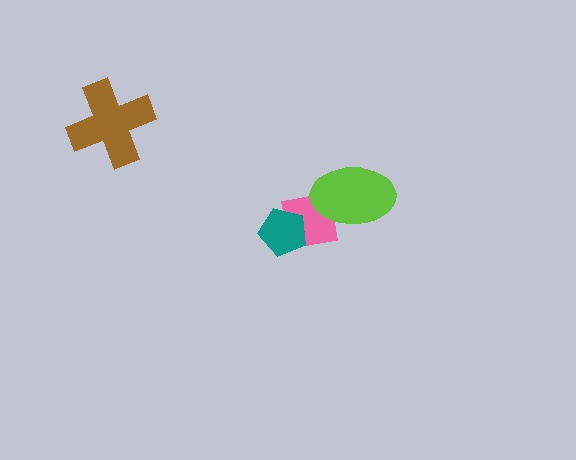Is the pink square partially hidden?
Yes, it is partially covered by another shape.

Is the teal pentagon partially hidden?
No, no other shape covers it.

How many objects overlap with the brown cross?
0 objects overlap with the brown cross.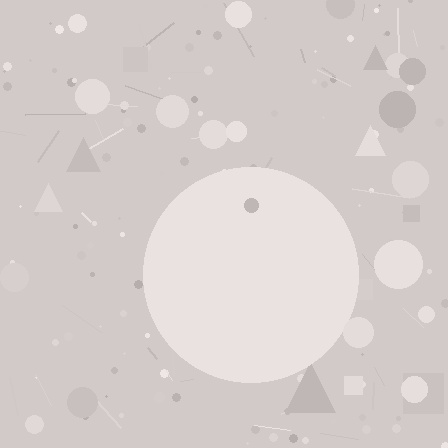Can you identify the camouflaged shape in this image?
The camouflaged shape is a circle.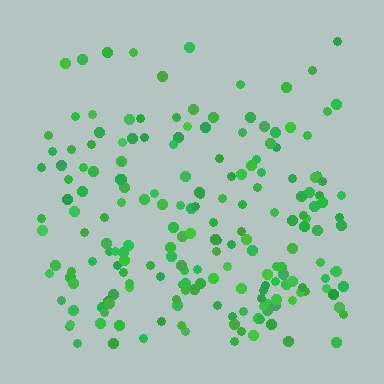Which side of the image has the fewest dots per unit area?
The top.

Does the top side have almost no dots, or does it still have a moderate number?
Still a moderate number, just noticeably fewer than the bottom.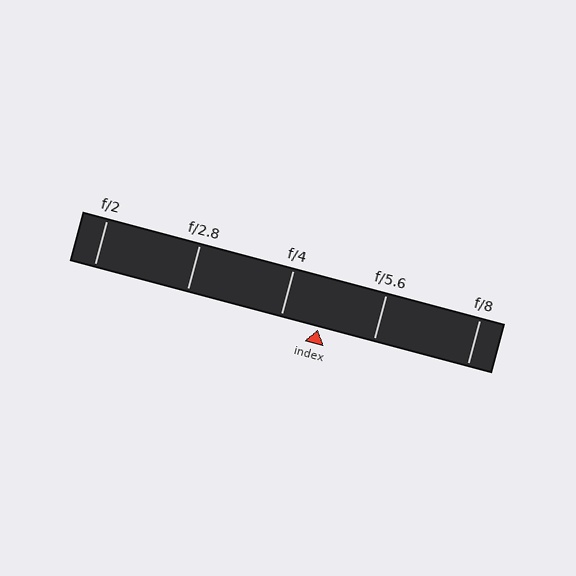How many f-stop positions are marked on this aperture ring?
There are 5 f-stop positions marked.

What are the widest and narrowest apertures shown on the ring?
The widest aperture shown is f/2 and the narrowest is f/8.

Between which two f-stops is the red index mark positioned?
The index mark is between f/4 and f/5.6.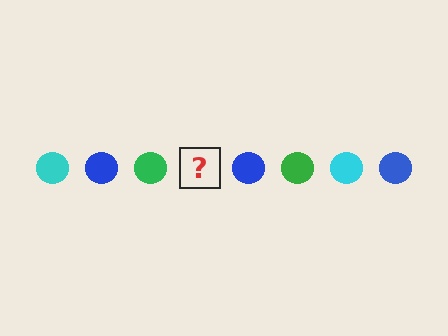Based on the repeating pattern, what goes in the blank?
The blank should be a cyan circle.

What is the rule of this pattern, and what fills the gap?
The rule is that the pattern cycles through cyan, blue, green circles. The gap should be filled with a cyan circle.